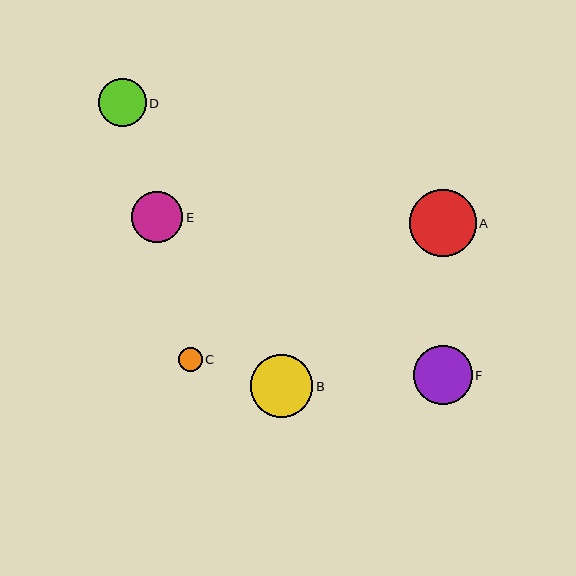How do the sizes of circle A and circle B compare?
Circle A and circle B are approximately the same size.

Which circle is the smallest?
Circle C is the smallest with a size of approximately 24 pixels.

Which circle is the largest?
Circle A is the largest with a size of approximately 67 pixels.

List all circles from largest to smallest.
From largest to smallest: A, B, F, E, D, C.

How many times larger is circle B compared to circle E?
Circle B is approximately 1.2 times the size of circle E.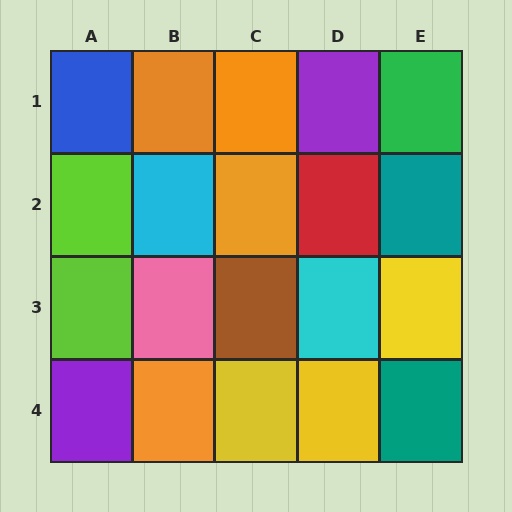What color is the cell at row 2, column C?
Orange.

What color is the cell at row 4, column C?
Yellow.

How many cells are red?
1 cell is red.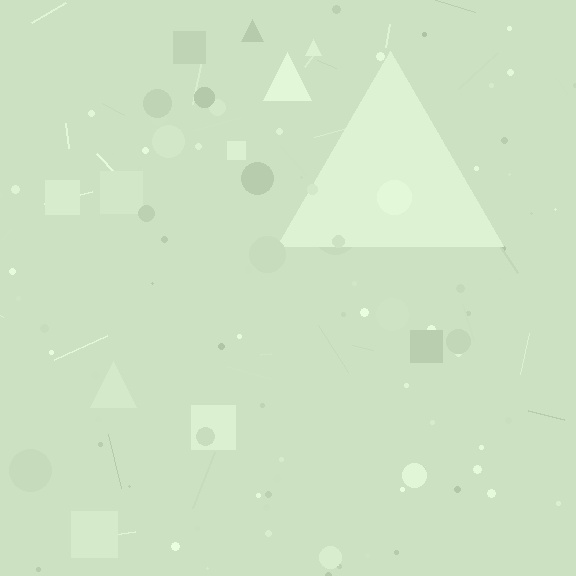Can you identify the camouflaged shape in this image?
The camouflaged shape is a triangle.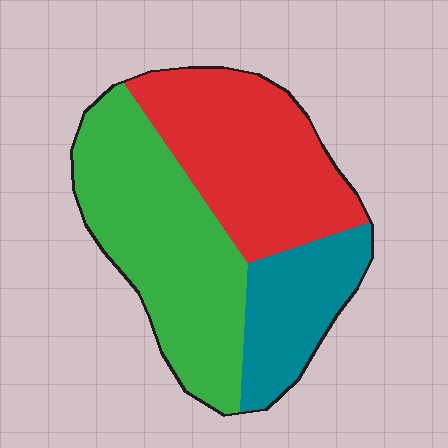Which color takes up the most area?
Green, at roughly 45%.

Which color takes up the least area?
Teal, at roughly 20%.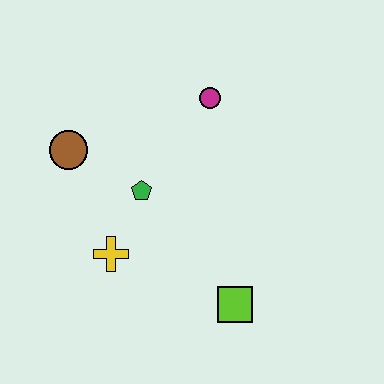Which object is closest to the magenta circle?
The green pentagon is closest to the magenta circle.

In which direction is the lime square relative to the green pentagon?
The lime square is below the green pentagon.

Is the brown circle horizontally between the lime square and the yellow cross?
No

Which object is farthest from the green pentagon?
The lime square is farthest from the green pentagon.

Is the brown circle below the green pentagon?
No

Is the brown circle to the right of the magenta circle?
No